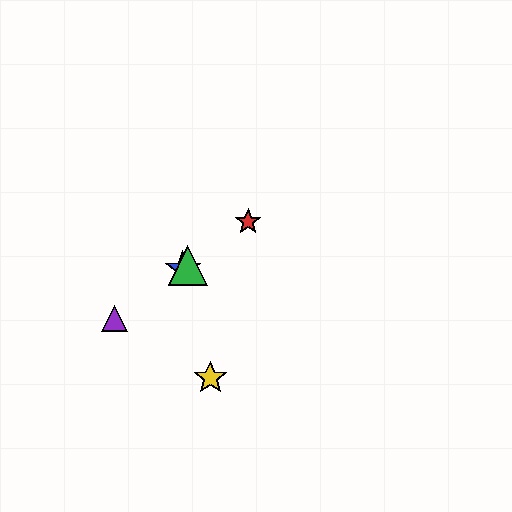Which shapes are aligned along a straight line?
The red star, the blue star, the green triangle, the purple triangle are aligned along a straight line.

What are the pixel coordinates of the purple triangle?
The purple triangle is at (114, 318).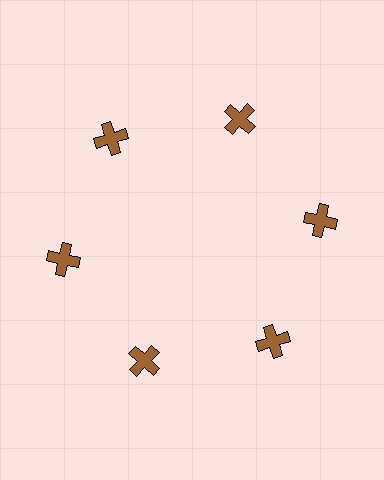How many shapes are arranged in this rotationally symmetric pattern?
There are 6 shapes, arranged in 6 groups of 1.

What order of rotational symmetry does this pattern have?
This pattern has 6-fold rotational symmetry.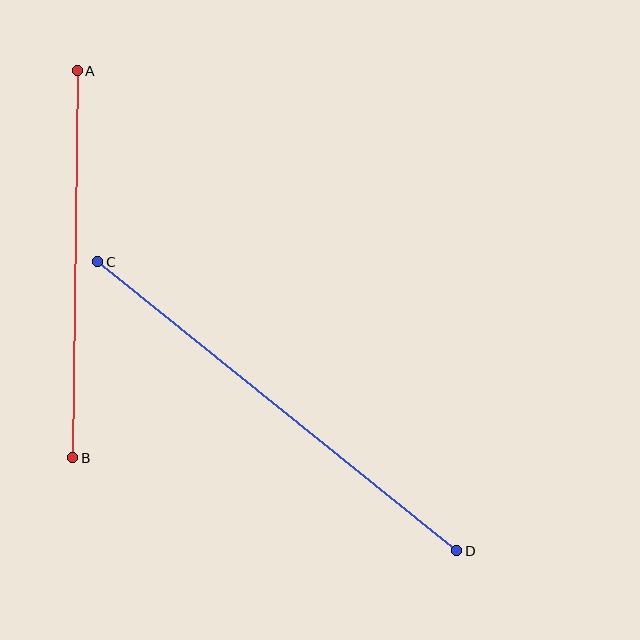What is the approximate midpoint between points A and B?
The midpoint is at approximately (75, 264) pixels.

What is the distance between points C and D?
The distance is approximately 461 pixels.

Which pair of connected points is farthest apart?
Points C and D are farthest apart.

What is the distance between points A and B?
The distance is approximately 387 pixels.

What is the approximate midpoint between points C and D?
The midpoint is at approximately (277, 406) pixels.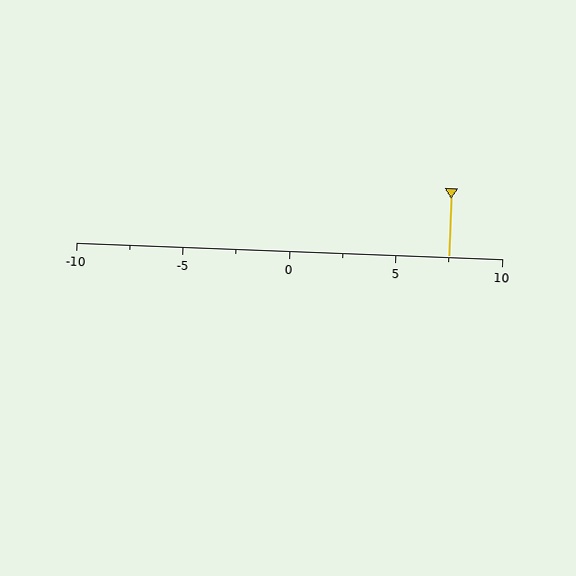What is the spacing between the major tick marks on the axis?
The major ticks are spaced 5 apart.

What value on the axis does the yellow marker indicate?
The marker indicates approximately 7.5.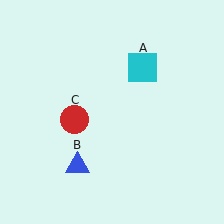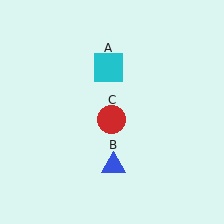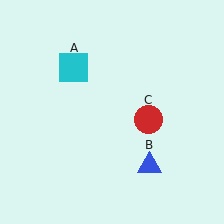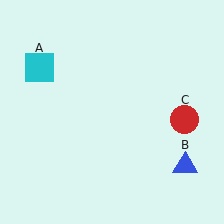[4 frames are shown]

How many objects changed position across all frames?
3 objects changed position: cyan square (object A), blue triangle (object B), red circle (object C).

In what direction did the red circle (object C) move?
The red circle (object C) moved right.